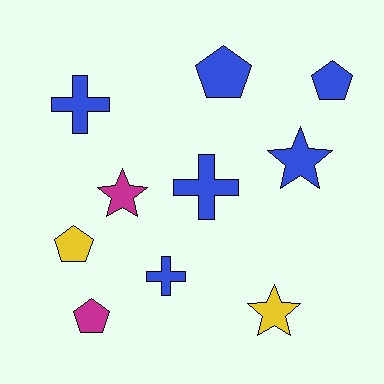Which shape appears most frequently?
Pentagon, with 4 objects.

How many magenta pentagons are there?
There is 1 magenta pentagon.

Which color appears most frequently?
Blue, with 6 objects.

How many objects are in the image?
There are 10 objects.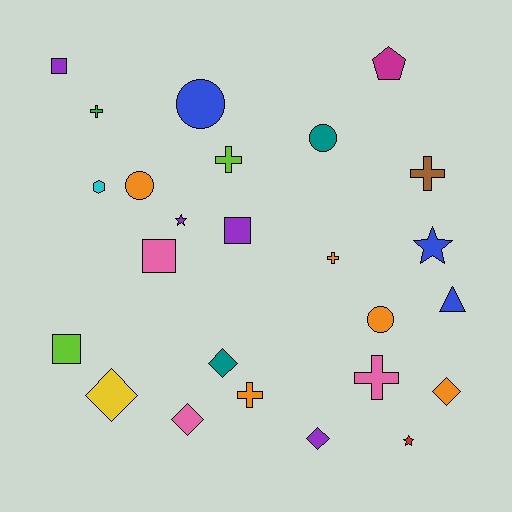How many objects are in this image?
There are 25 objects.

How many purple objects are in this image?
There are 4 purple objects.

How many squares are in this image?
There are 4 squares.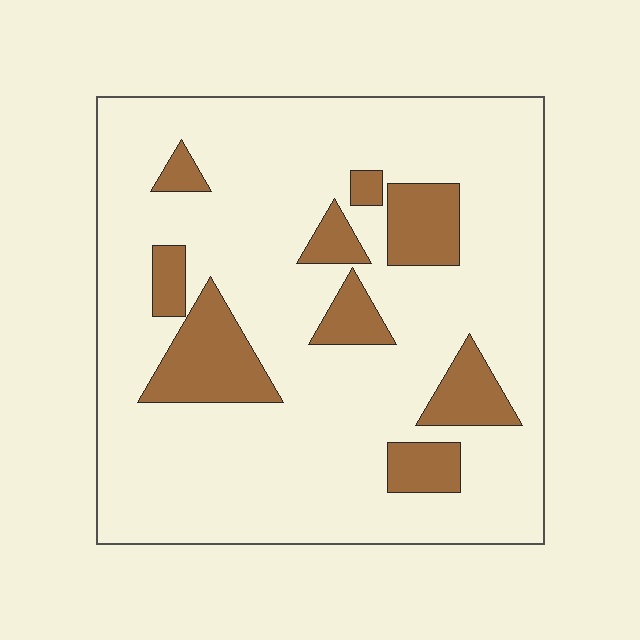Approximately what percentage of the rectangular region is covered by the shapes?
Approximately 20%.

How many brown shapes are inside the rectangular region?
9.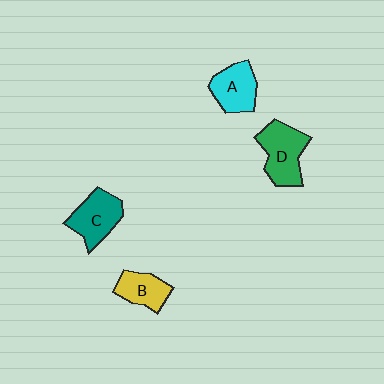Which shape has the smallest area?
Shape B (yellow).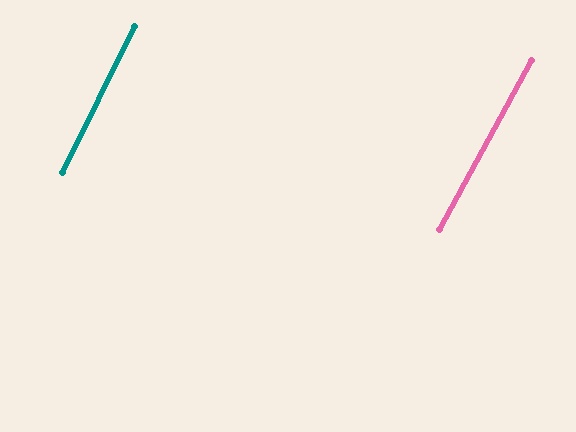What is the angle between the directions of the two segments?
Approximately 2 degrees.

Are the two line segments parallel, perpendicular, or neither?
Parallel — their directions differ by only 2.0°.